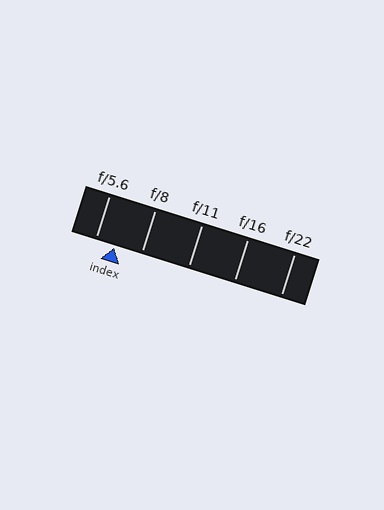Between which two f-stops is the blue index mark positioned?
The index mark is between f/5.6 and f/8.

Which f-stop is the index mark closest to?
The index mark is closest to f/5.6.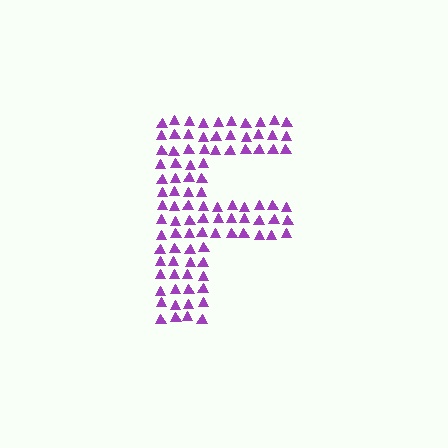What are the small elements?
The small elements are triangles.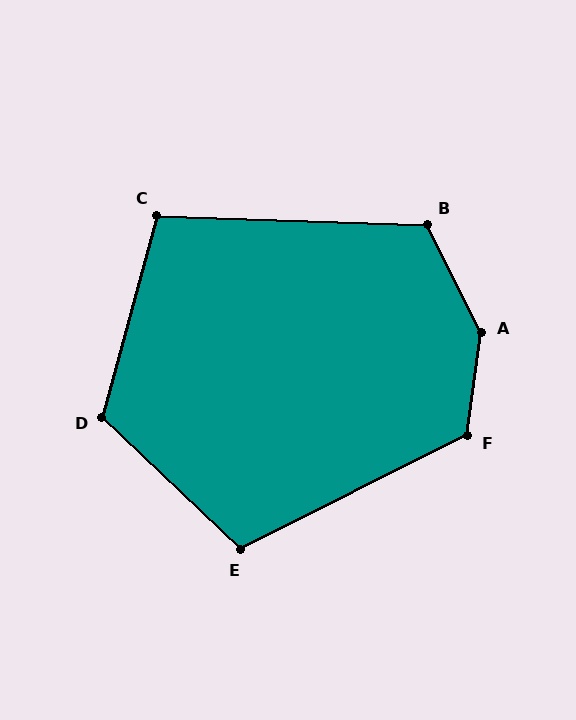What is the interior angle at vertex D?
Approximately 118 degrees (obtuse).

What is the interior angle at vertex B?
Approximately 118 degrees (obtuse).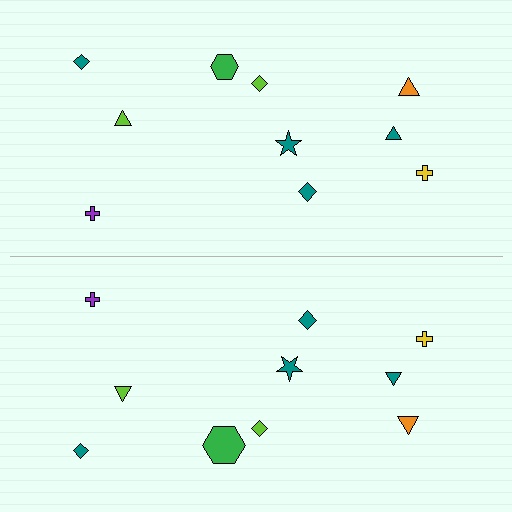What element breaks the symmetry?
The green hexagon on the bottom side has a different size than its mirror counterpart.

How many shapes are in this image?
There are 20 shapes in this image.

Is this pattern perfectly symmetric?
No, the pattern is not perfectly symmetric. The green hexagon on the bottom side has a different size than its mirror counterpart.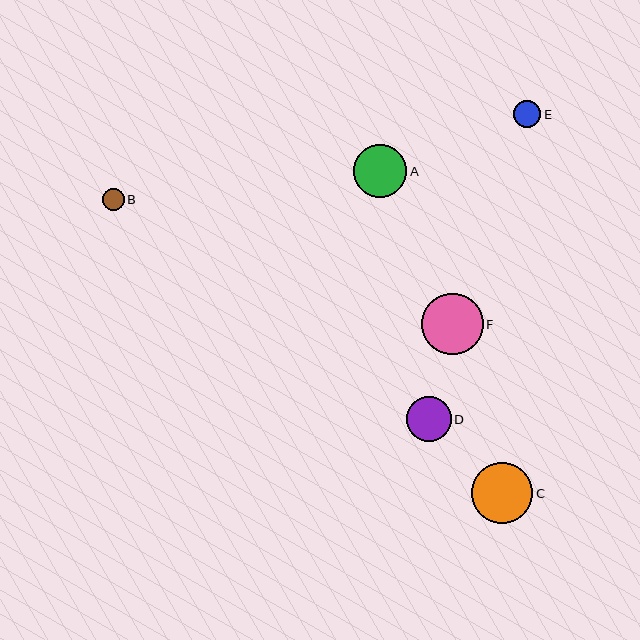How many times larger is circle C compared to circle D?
Circle C is approximately 1.4 times the size of circle D.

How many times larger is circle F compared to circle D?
Circle F is approximately 1.4 times the size of circle D.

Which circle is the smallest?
Circle B is the smallest with a size of approximately 22 pixels.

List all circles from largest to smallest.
From largest to smallest: F, C, A, D, E, B.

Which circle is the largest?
Circle F is the largest with a size of approximately 62 pixels.